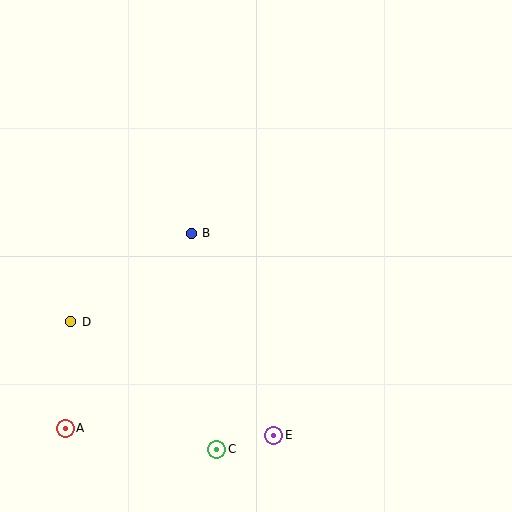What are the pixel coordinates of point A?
Point A is at (65, 428).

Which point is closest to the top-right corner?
Point B is closest to the top-right corner.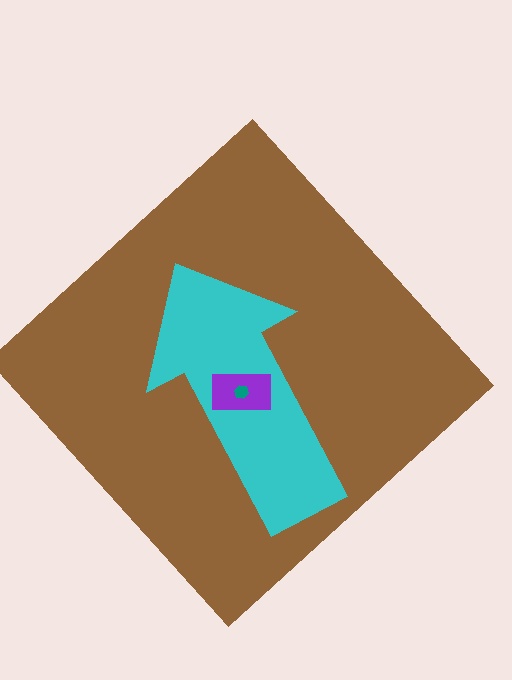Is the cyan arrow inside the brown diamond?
Yes.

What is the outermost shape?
The brown diamond.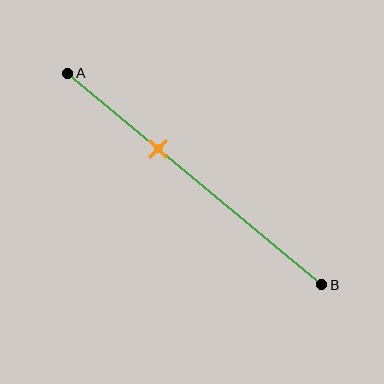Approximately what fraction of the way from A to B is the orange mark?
The orange mark is approximately 35% of the way from A to B.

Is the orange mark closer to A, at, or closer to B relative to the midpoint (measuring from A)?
The orange mark is closer to point A than the midpoint of segment AB.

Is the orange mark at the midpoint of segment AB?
No, the mark is at about 35% from A, not at the 50% midpoint.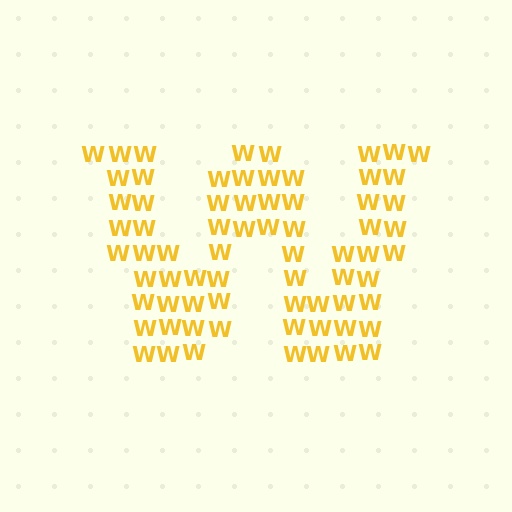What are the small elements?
The small elements are letter W's.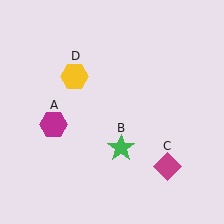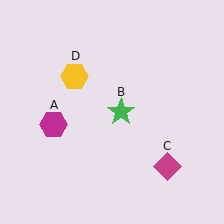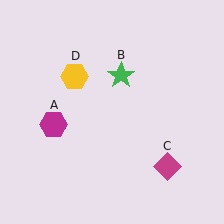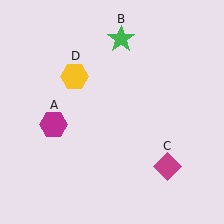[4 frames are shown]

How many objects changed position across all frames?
1 object changed position: green star (object B).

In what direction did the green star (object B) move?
The green star (object B) moved up.